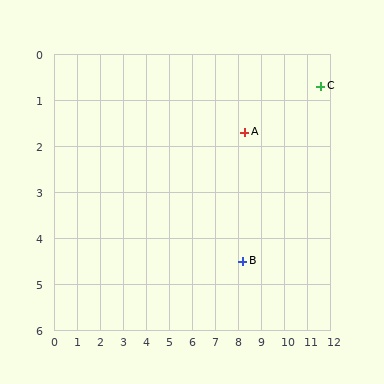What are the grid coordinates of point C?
Point C is at approximately (11.6, 0.7).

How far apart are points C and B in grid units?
Points C and B are about 5.1 grid units apart.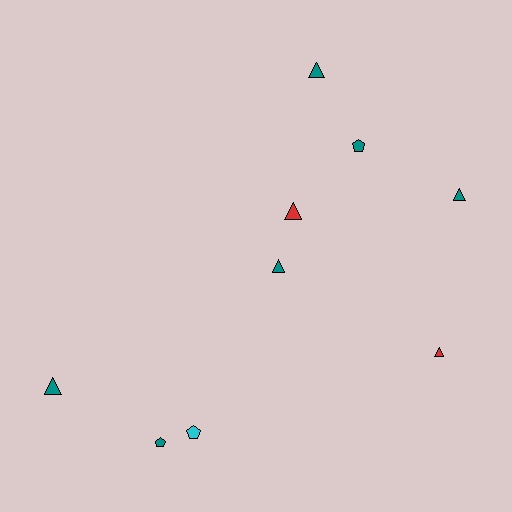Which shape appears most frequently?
Triangle, with 6 objects.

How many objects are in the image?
There are 9 objects.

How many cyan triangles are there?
There are no cyan triangles.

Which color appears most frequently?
Teal, with 6 objects.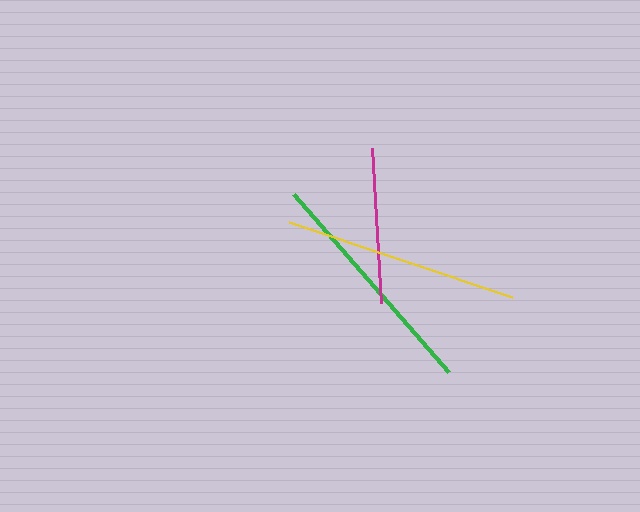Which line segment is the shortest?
The magenta line is the shortest at approximately 155 pixels.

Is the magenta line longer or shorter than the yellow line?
The yellow line is longer than the magenta line.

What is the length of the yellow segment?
The yellow segment is approximately 236 pixels long.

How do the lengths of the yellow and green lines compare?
The yellow and green lines are approximately the same length.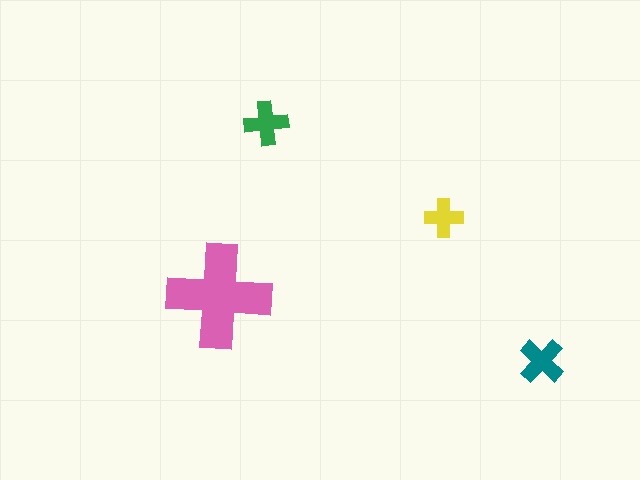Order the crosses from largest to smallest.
the pink one, the teal one, the green one, the yellow one.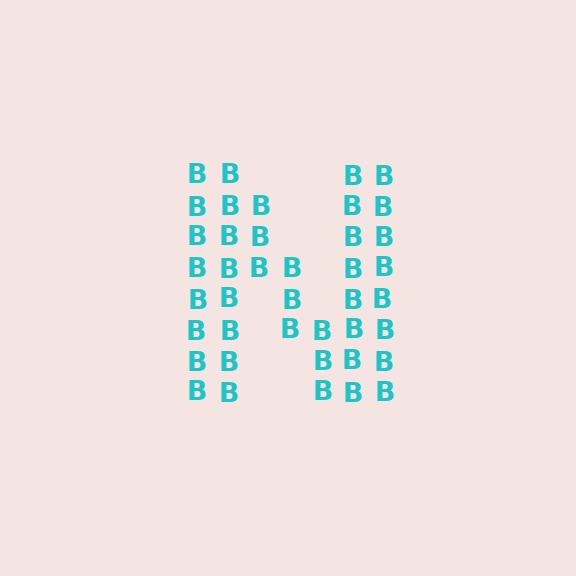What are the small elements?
The small elements are letter B's.